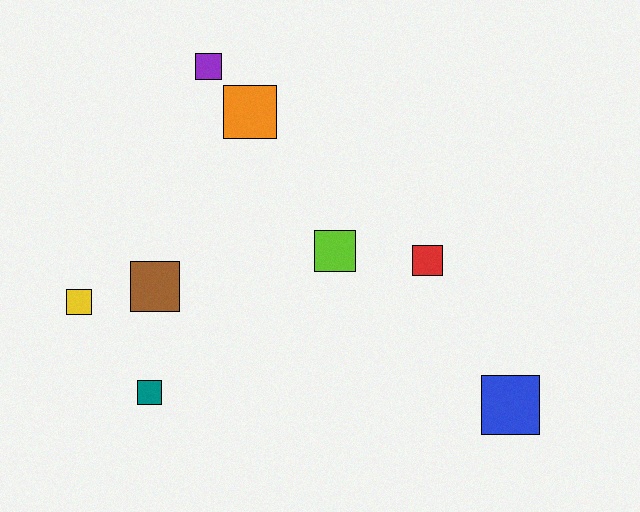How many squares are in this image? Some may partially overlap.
There are 8 squares.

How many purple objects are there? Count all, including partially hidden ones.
There is 1 purple object.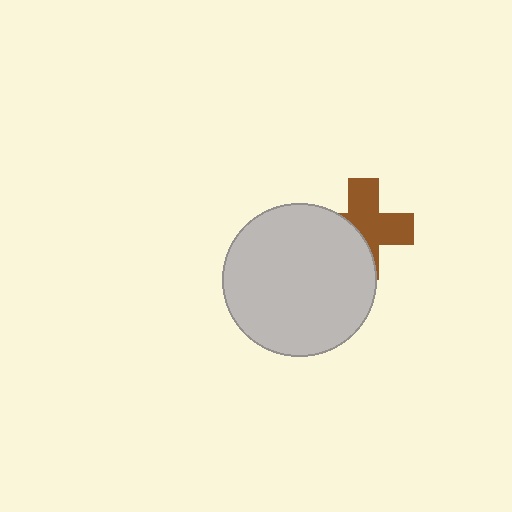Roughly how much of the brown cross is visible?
About half of it is visible (roughly 57%).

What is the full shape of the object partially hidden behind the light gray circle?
The partially hidden object is a brown cross.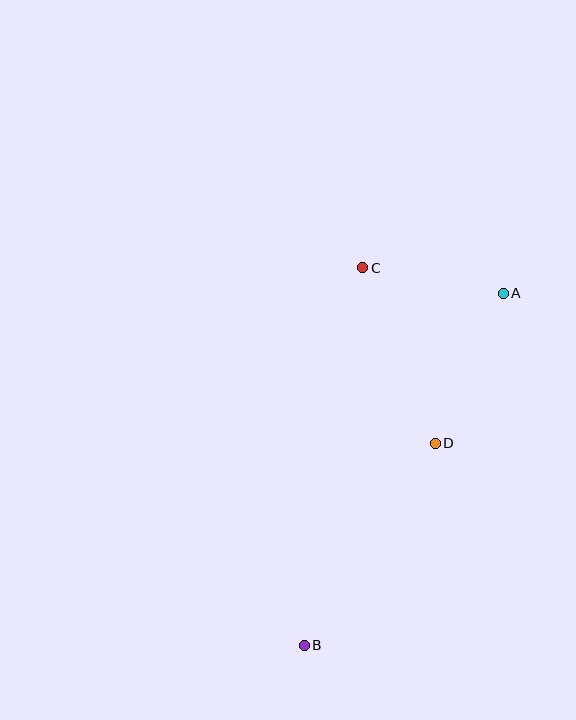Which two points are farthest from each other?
Points A and B are farthest from each other.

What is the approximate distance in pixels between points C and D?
The distance between C and D is approximately 190 pixels.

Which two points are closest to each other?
Points A and C are closest to each other.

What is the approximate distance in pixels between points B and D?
The distance between B and D is approximately 241 pixels.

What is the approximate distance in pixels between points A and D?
The distance between A and D is approximately 165 pixels.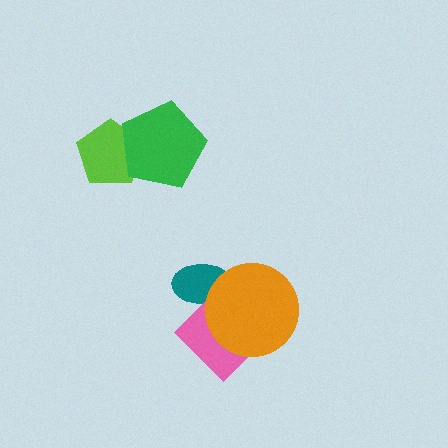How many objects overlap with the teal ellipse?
2 objects overlap with the teal ellipse.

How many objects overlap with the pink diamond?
2 objects overlap with the pink diamond.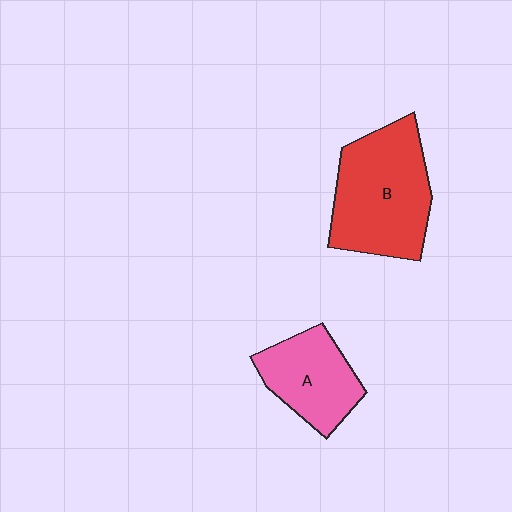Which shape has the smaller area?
Shape A (pink).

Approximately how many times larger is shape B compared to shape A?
Approximately 1.6 times.